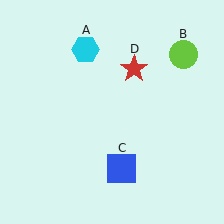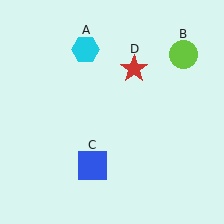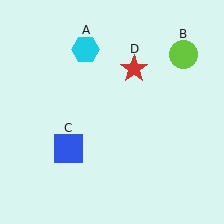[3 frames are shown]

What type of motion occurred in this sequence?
The blue square (object C) rotated clockwise around the center of the scene.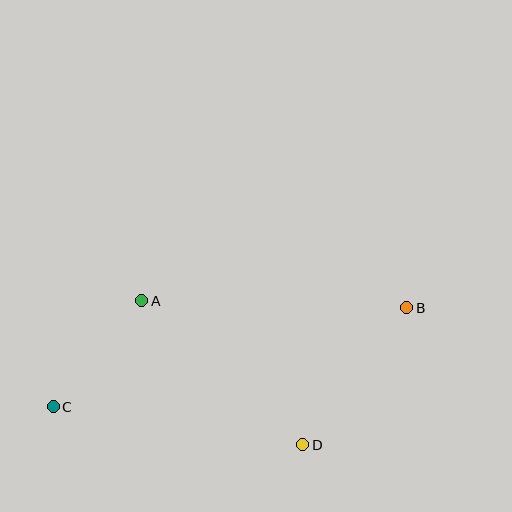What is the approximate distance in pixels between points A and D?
The distance between A and D is approximately 216 pixels.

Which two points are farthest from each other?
Points B and C are farthest from each other.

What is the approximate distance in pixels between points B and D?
The distance between B and D is approximately 172 pixels.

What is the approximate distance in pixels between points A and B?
The distance between A and B is approximately 265 pixels.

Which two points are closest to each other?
Points A and C are closest to each other.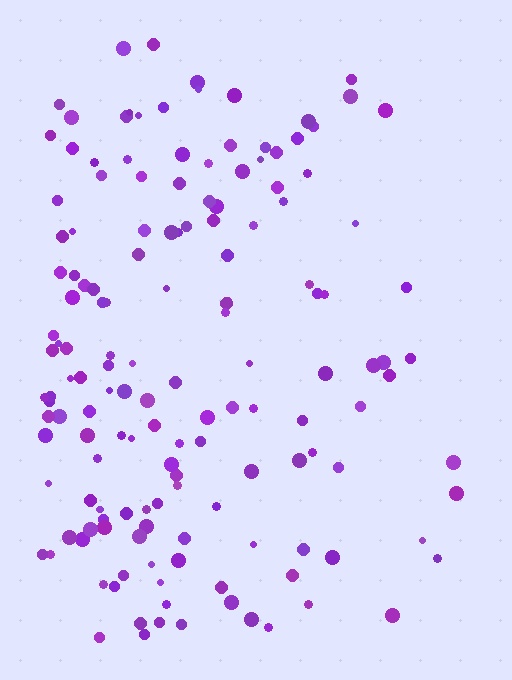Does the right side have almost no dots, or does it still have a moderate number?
Still a moderate number, just noticeably fewer than the left.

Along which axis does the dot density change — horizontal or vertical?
Horizontal.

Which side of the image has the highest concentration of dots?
The left.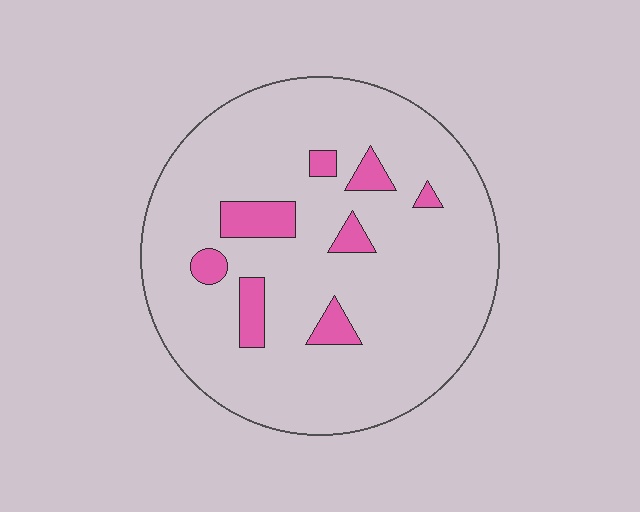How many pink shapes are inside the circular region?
8.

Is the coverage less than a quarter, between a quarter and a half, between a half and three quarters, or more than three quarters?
Less than a quarter.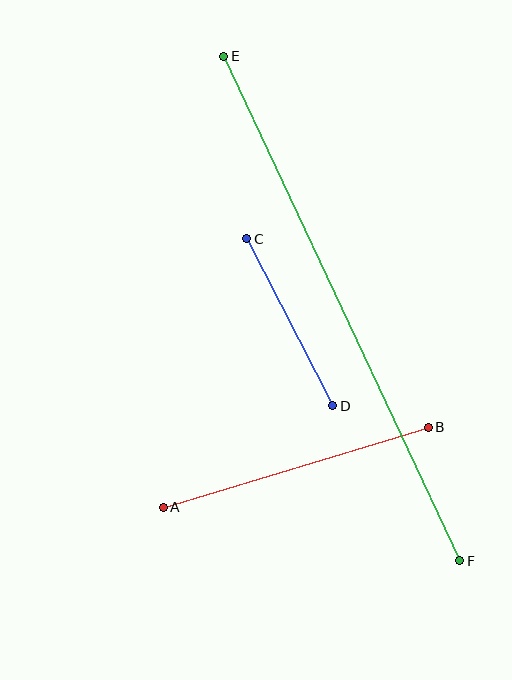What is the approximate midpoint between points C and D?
The midpoint is at approximately (290, 322) pixels.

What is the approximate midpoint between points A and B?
The midpoint is at approximately (296, 467) pixels.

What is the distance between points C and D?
The distance is approximately 188 pixels.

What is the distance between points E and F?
The distance is approximately 557 pixels.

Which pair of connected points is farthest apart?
Points E and F are farthest apart.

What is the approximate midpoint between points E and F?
The midpoint is at approximately (342, 309) pixels.